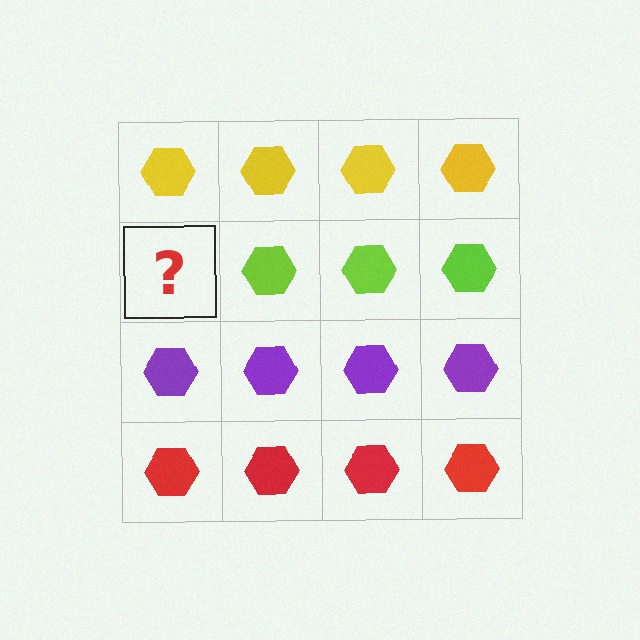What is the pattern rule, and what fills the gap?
The rule is that each row has a consistent color. The gap should be filled with a lime hexagon.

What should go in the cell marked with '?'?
The missing cell should contain a lime hexagon.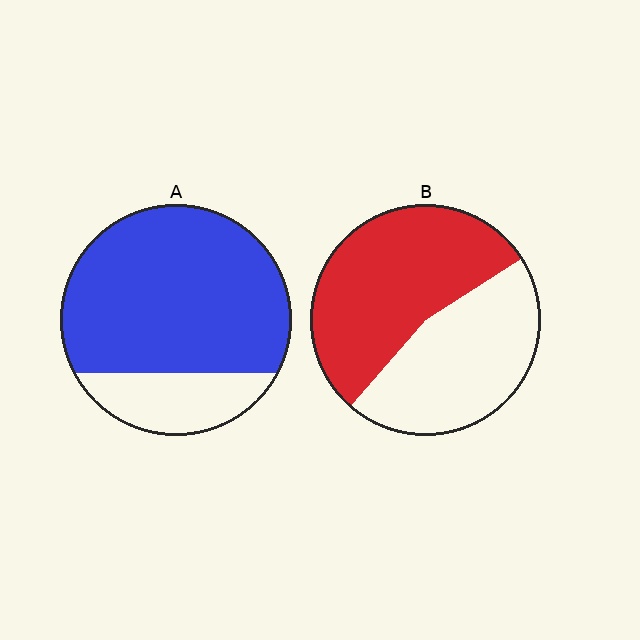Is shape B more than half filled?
Yes.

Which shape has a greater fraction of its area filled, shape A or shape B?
Shape A.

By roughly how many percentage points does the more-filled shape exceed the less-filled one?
By roughly 25 percentage points (A over B).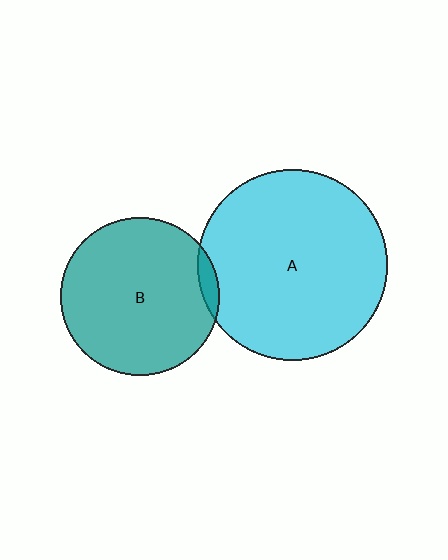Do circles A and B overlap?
Yes.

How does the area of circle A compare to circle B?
Approximately 1.4 times.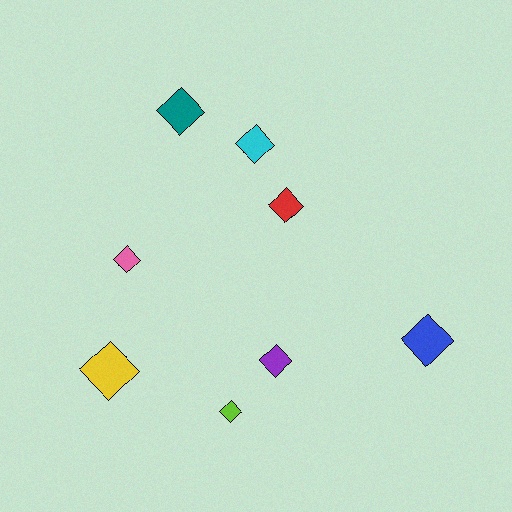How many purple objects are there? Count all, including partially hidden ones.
There is 1 purple object.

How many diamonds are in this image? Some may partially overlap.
There are 8 diamonds.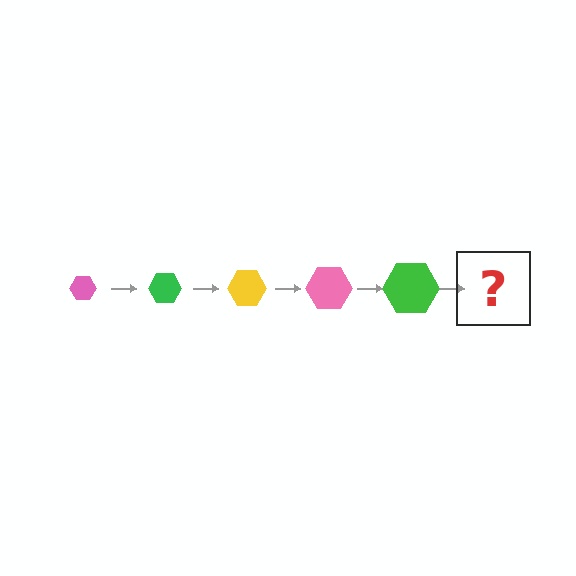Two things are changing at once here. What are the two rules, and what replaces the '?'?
The two rules are that the hexagon grows larger each step and the color cycles through pink, green, and yellow. The '?' should be a yellow hexagon, larger than the previous one.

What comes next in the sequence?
The next element should be a yellow hexagon, larger than the previous one.